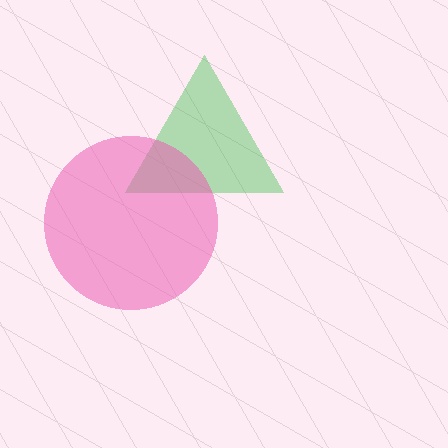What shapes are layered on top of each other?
The layered shapes are: a green triangle, a pink circle.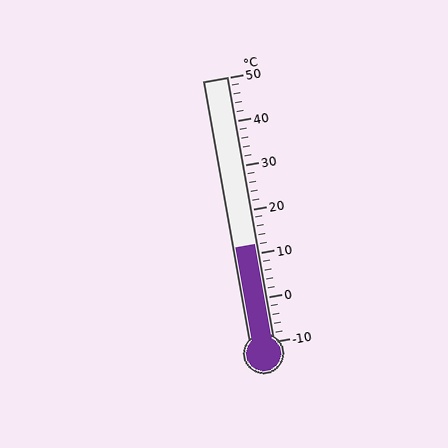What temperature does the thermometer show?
The thermometer shows approximately 12°C.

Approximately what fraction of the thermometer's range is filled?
The thermometer is filled to approximately 35% of its range.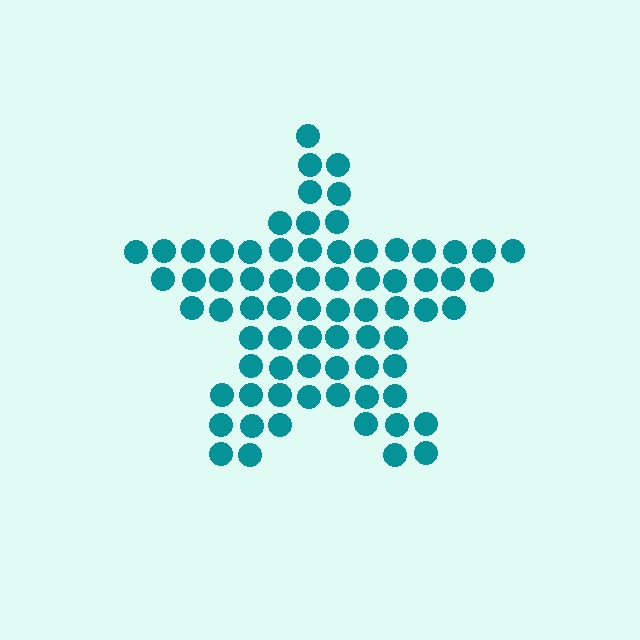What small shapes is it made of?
It is made of small circles.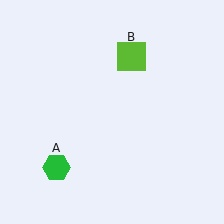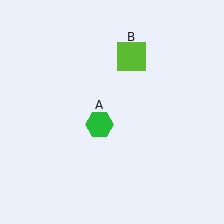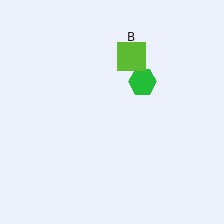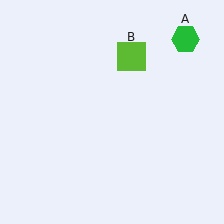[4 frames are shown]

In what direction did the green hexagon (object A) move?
The green hexagon (object A) moved up and to the right.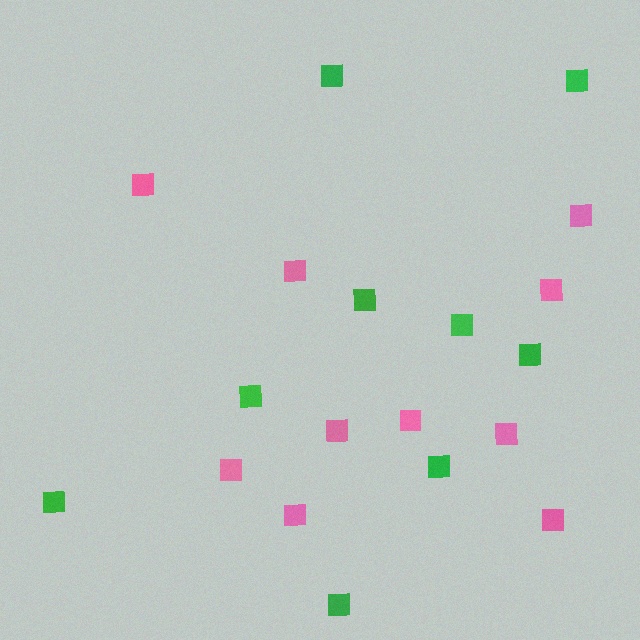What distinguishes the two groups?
There are 2 groups: one group of pink squares (10) and one group of green squares (9).